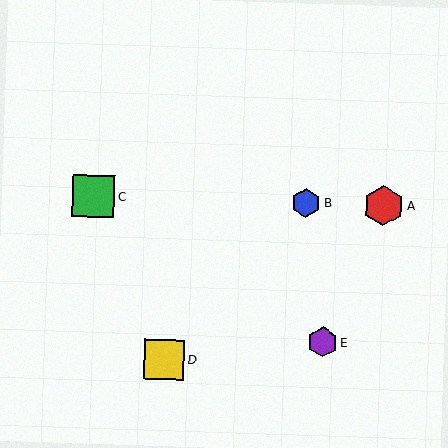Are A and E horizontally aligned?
No, A is at y≈205 and E is at y≈342.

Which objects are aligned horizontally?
Objects A, B, C are aligned horizontally.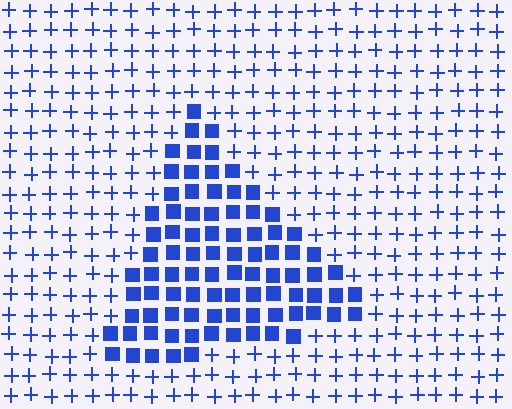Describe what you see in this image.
The image is filled with small blue elements arranged in a uniform grid. A triangle-shaped region contains squares, while the surrounding area contains plus signs. The boundary is defined purely by the change in element shape.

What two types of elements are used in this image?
The image uses squares inside the triangle region and plus signs outside it.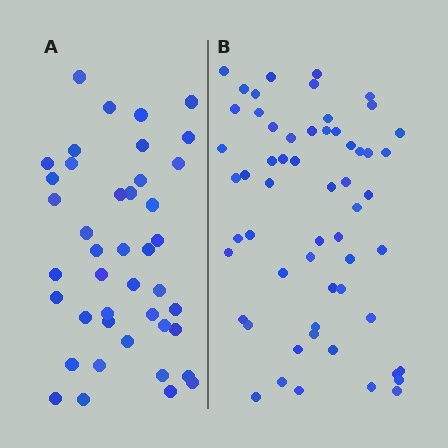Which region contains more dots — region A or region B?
Region B (the right region) has more dots.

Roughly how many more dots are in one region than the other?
Region B has approximately 15 more dots than region A.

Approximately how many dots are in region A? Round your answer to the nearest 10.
About 40 dots. (The exact count is 42, which rounds to 40.)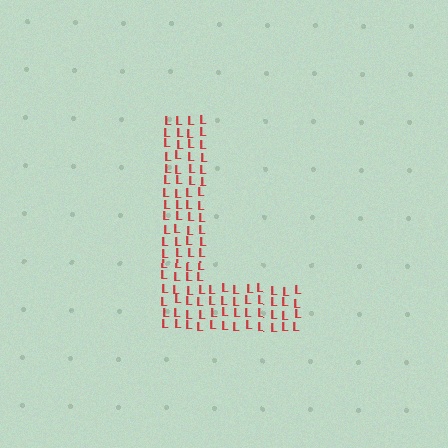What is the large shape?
The large shape is the letter L.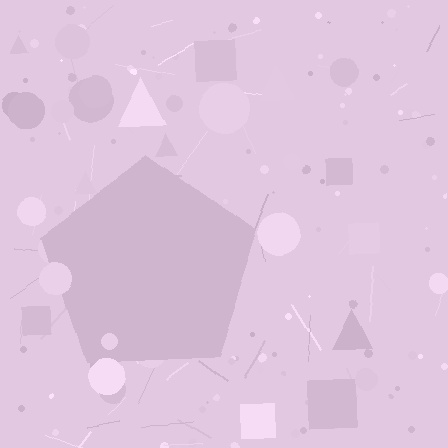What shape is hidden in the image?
A pentagon is hidden in the image.